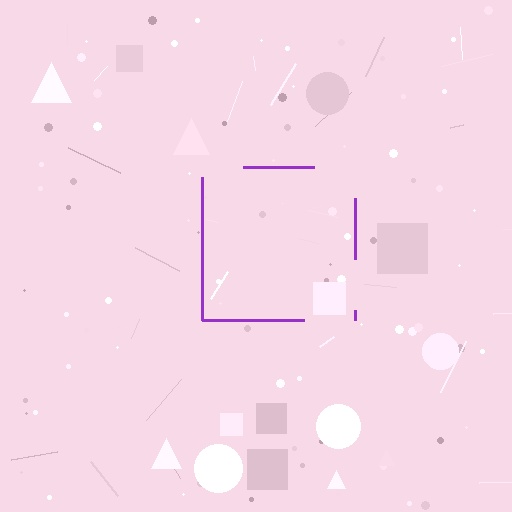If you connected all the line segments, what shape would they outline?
They would outline a square.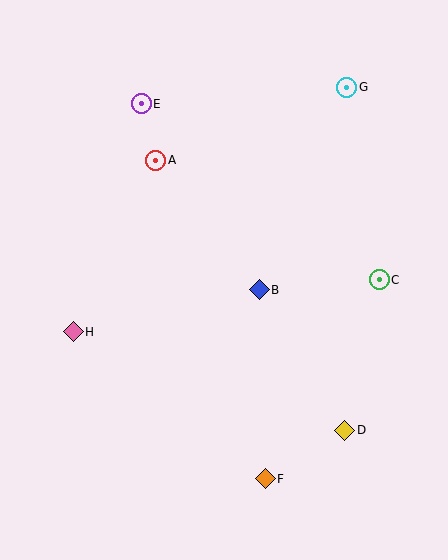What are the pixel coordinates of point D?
Point D is at (345, 430).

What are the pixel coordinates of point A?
Point A is at (156, 160).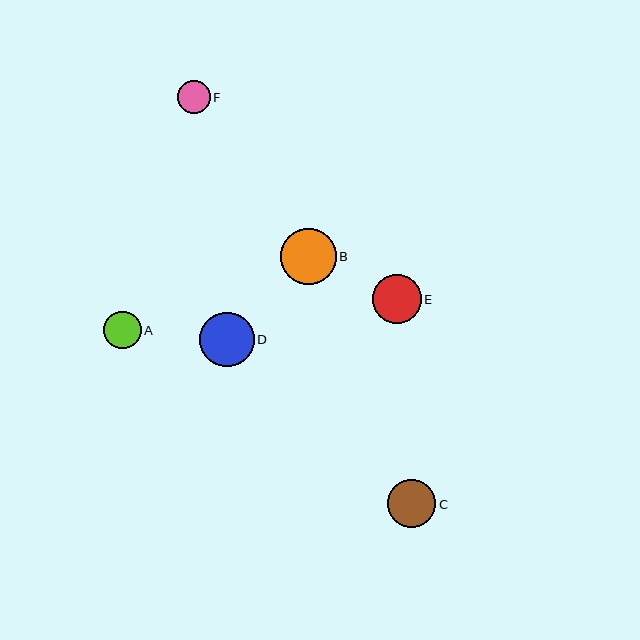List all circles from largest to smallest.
From largest to smallest: B, D, E, C, A, F.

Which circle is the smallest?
Circle F is the smallest with a size of approximately 33 pixels.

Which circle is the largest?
Circle B is the largest with a size of approximately 55 pixels.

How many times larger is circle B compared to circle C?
Circle B is approximately 1.1 times the size of circle C.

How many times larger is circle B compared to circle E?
Circle B is approximately 1.1 times the size of circle E.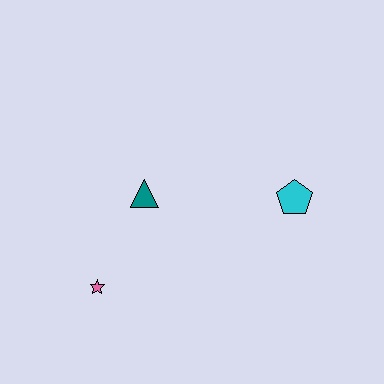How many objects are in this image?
There are 3 objects.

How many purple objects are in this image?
There are no purple objects.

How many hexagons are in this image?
There are no hexagons.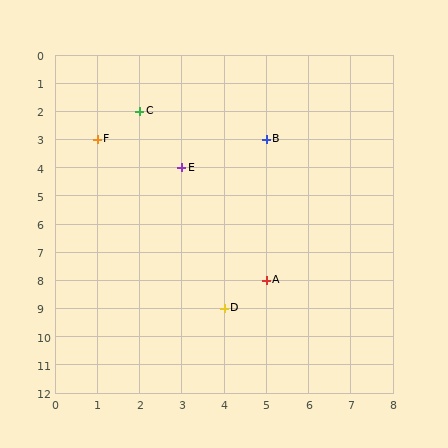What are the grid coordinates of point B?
Point B is at grid coordinates (5, 3).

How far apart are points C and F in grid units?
Points C and F are 1 column and 1 row apart (about 1.4 grid units diagonally).